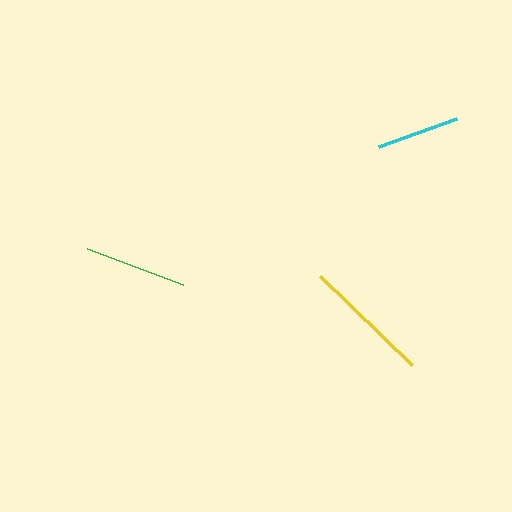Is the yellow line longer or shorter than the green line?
The yellow line is longer than the green line.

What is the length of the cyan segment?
The cyan segment is approximately 83 pixels long.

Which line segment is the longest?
The yellow line is the longest at approximately 129 pixels.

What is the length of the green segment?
The green segment is approximately 102 pixels long.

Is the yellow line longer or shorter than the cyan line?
The yellow line is longer than the cyan line.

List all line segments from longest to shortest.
From longest to shortest: yellow, green, cyan.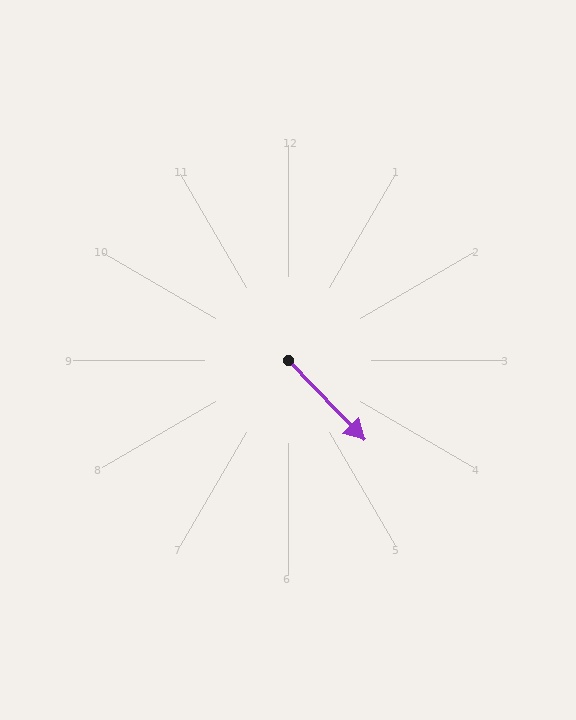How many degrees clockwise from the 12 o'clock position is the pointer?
Approximately 136 degrees.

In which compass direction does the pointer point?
Southeast.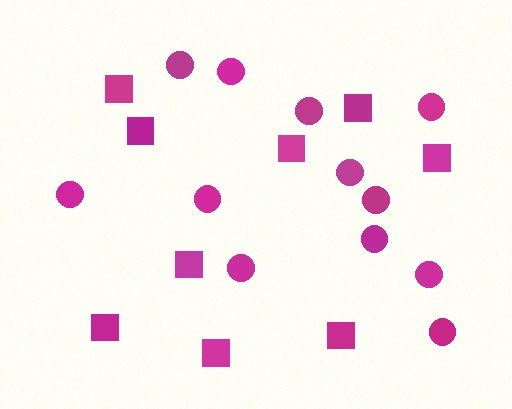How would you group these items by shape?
There are 2 groups: one group of circles (12) and one group of squares (9).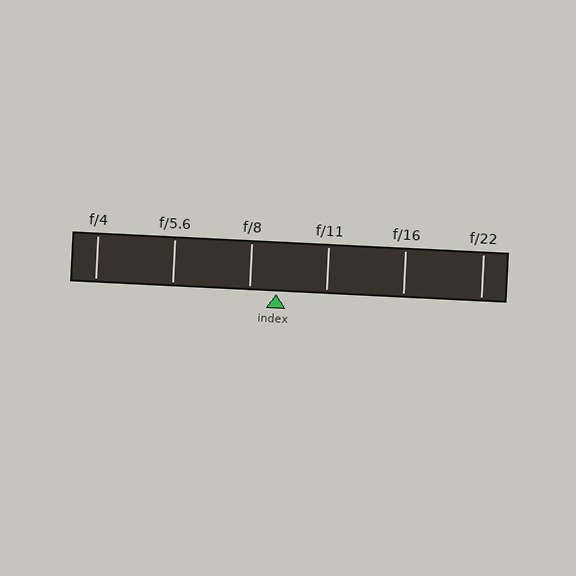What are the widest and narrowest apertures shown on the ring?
The widest aperture shown is f/4 and the narrowest is f/22.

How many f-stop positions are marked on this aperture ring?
There are 6 f-stop positions marked.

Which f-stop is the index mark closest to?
The index mark is closest to f/8.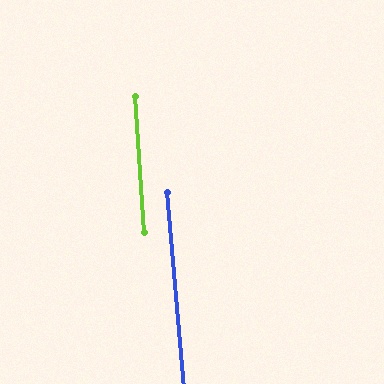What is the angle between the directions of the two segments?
Approximately 1 degree.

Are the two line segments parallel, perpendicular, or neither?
Parallel — their directions differ by only 0.8°.